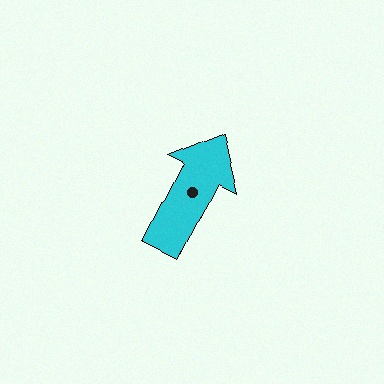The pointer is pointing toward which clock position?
Roughly 1 o'clock.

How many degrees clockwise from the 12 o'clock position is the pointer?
Approximately 27 degrees.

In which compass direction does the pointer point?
Northeast.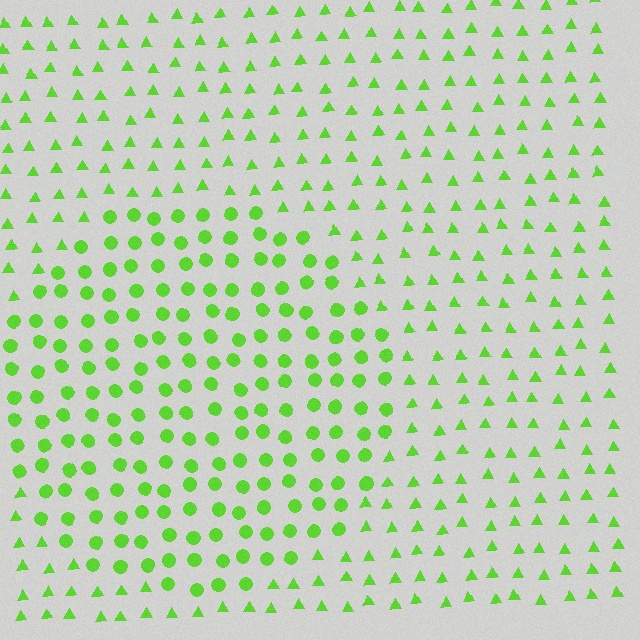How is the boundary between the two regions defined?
The boundary is defined by a change in element shape: circles inside vs. triangles outside. All elements share the same color and spacing.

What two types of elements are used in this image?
The image uses circles inside the circle region and triangles outside it.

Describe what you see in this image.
The image is filled with small lime elements arranged in a uniform grid. A circle-shaped region contains circles, while the surrounding area contains triangles. The boundary is defined purely by the change in element shape.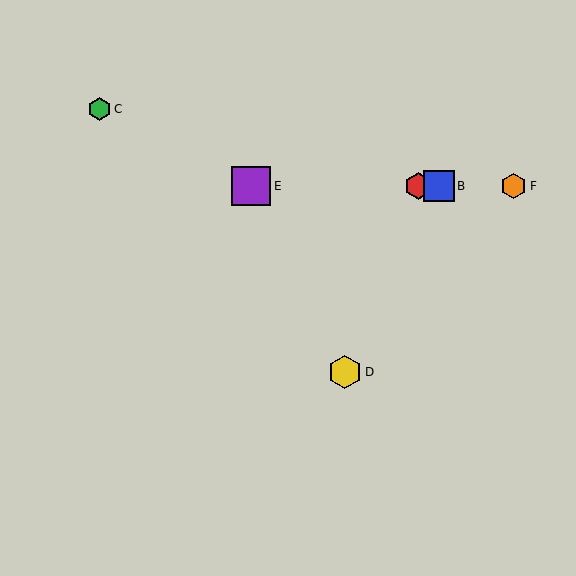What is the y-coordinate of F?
Object F is at y≈186.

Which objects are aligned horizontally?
Objects A, B, E, F are aligned horizontally.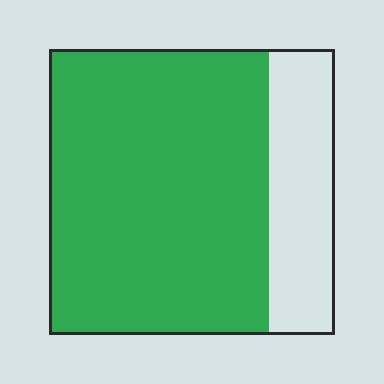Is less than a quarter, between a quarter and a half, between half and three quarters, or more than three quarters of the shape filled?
More than three quarters.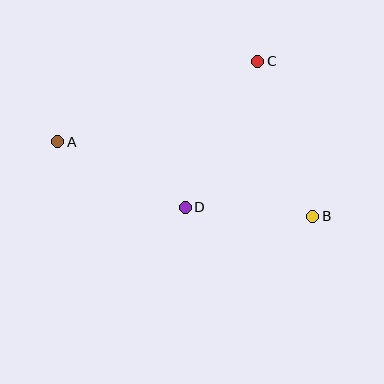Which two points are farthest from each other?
Points A and B are farthest from each other.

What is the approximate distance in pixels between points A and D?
The distance between A and D is approximately 143 pixels.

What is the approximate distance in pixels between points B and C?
The distance between B and C is approximately 165 pixels.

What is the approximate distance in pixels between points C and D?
The distance between C and D is approximately 163 pixels.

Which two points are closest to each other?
Points B and D are closest to each other.